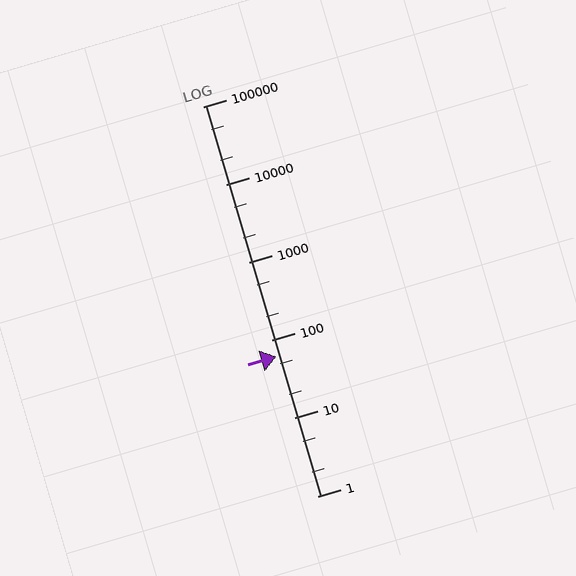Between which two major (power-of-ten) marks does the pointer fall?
The pointer is between 10 and 100.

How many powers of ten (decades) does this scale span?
The scale spans 5 decades, from 1 to 100000.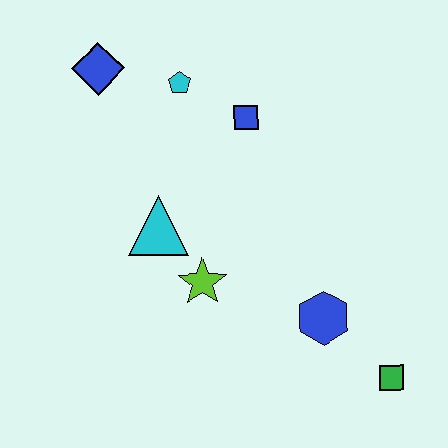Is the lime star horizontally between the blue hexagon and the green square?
No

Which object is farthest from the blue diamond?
The green square is farthest from the blue diamond.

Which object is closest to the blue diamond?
The cyan pentagon is closest to the blue diamond.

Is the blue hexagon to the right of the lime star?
Yes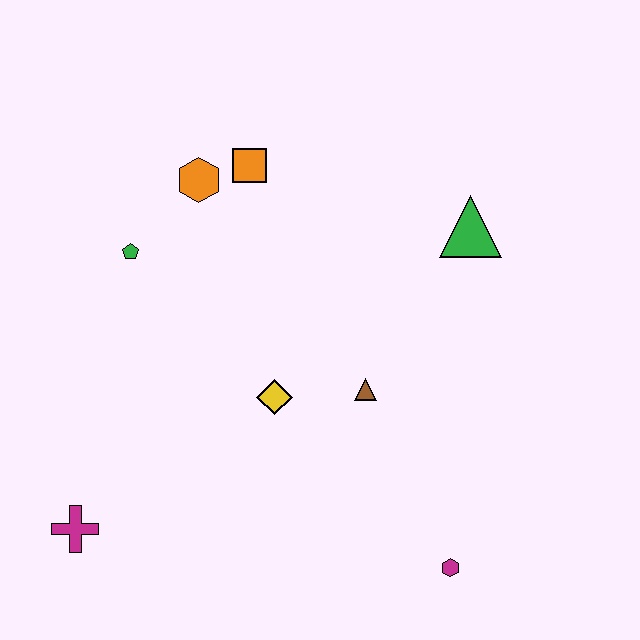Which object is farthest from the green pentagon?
The magenta hexagon is farthest from the green pentagon.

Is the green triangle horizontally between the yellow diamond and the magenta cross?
No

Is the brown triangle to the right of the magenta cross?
Yes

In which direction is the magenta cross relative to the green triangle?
The magenta cross is to the left of the green triangle.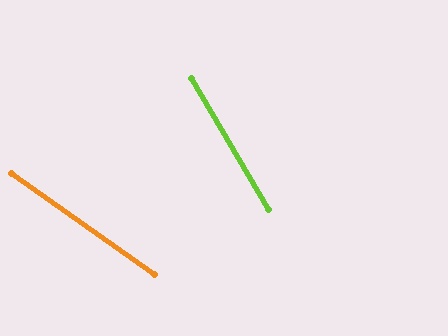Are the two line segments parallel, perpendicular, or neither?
Neither parallel nor perpendicular — they differ by about 25°.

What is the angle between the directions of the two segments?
Approximately 25 degrees.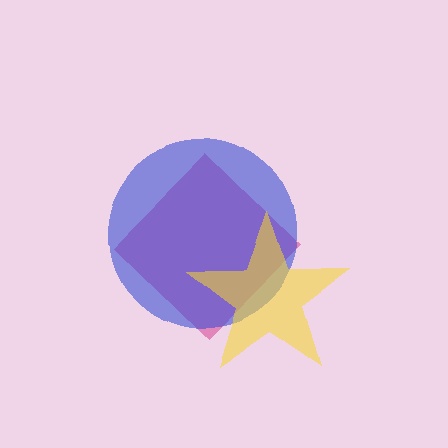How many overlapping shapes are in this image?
There are 3 overlapping shapes in the image.